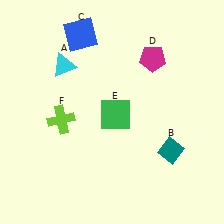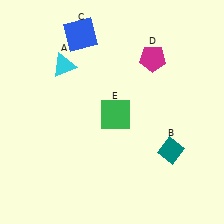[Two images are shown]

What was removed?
The lime cross (F) was removed in Image 2.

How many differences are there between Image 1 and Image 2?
There is 1 difference between the two images.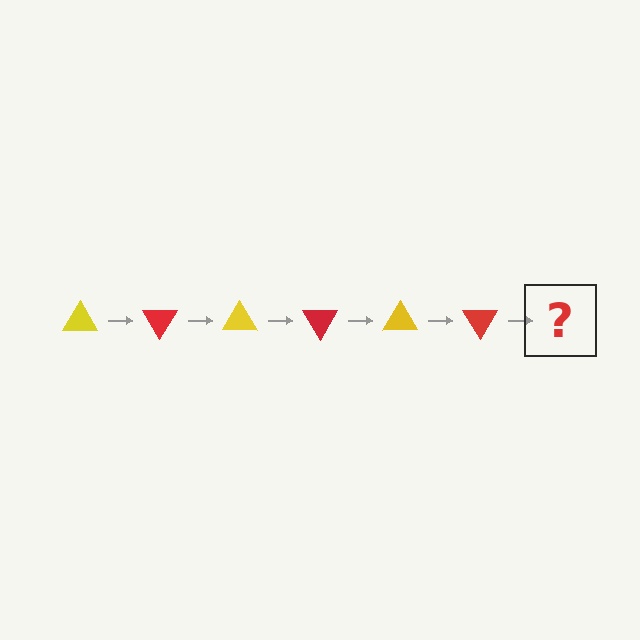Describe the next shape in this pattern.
It should be a yellow triangle, rotated 360 degrees from the start.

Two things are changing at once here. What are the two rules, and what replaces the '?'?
The two rules are that it rotates 60 degrees each step and the color cycles through yellow and red. The '?' should be a yellow triangle, rotated 360 degrees from the start.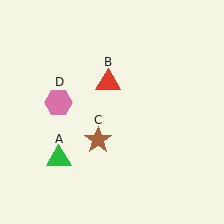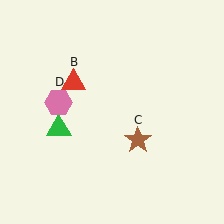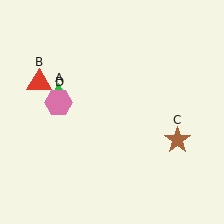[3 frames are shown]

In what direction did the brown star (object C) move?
The brown star (object C) moved right.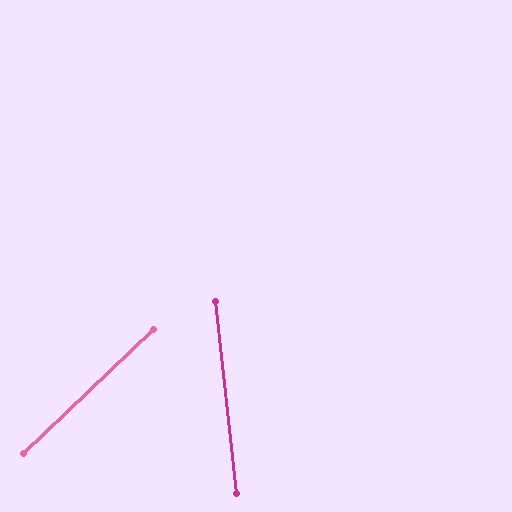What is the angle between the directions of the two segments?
Approximately 53 degrees.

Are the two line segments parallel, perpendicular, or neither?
Neither parallel nor perpendicular — they differ by about 53°.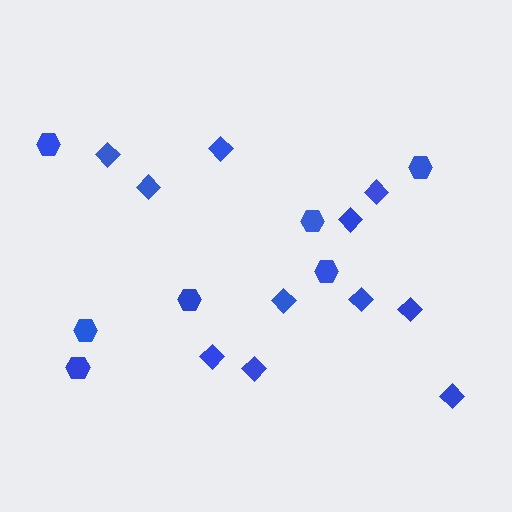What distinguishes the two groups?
There are 2 groups: one group of hexagons (7) and one group of diamonds (11).